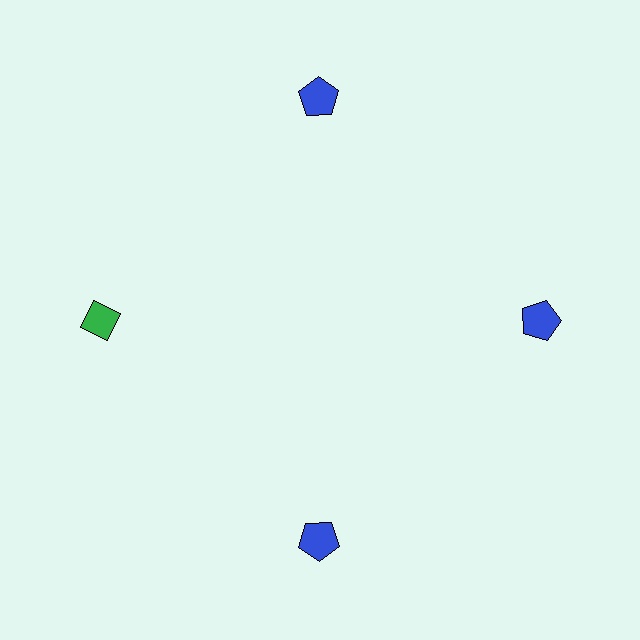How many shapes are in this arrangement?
There are 4 shapes arranged in a ring pattern.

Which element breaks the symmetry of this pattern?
The green diamond at roughly the 9 o'clock position breaks the symmetry. All other shapes are blue pentagons.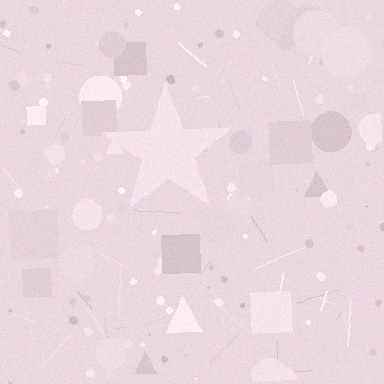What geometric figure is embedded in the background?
A star is embedded in the background.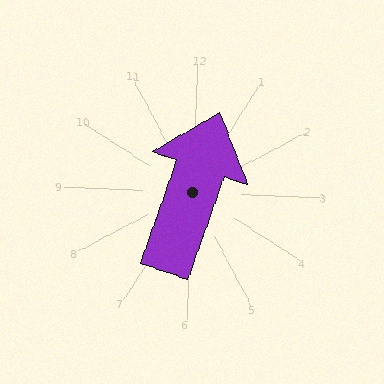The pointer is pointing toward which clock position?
Roughly 1 o'clock.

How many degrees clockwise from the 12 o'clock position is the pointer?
Approximately 17 degrees.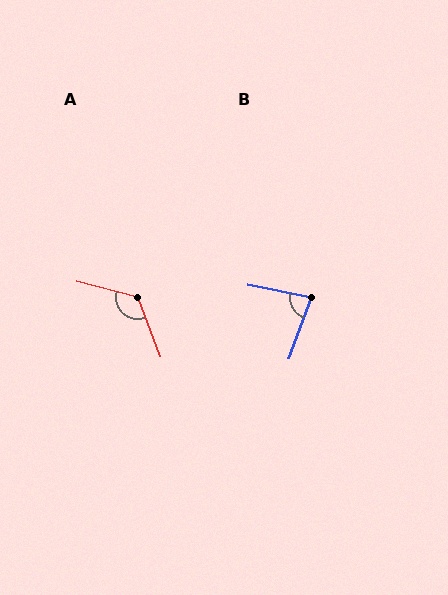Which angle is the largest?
A, at approximately 126 degrees.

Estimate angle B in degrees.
Approximately 81 degrees.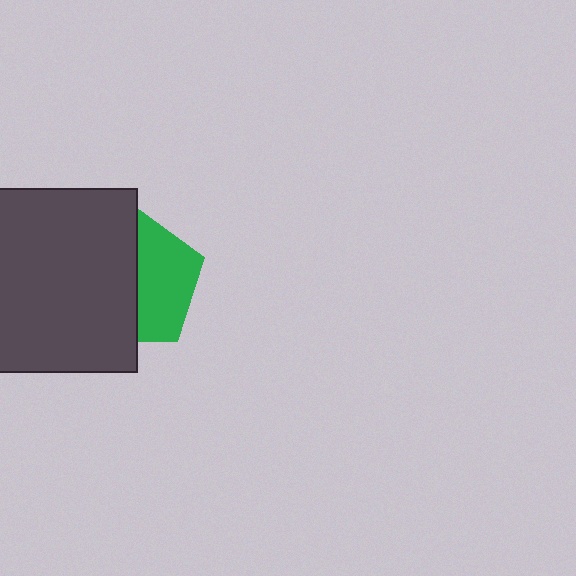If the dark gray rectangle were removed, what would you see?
You would see the complete green pentagon.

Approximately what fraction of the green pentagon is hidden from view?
Roughly 54% of the green pentagon is hidden behind the dark gray rectangle.